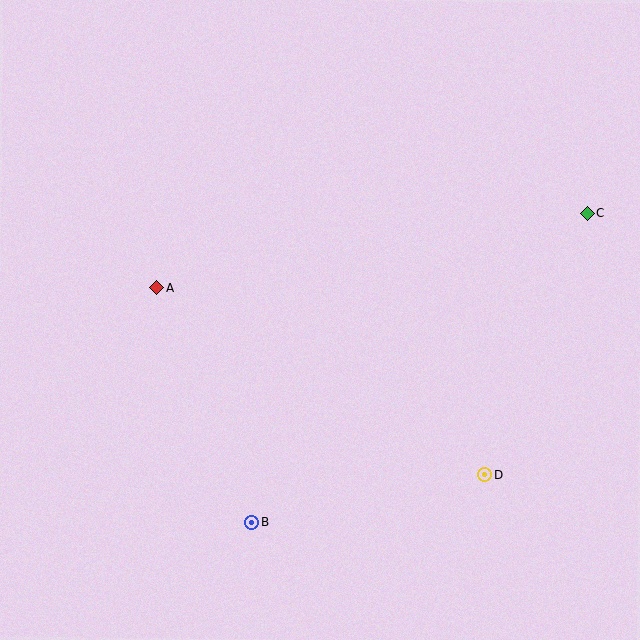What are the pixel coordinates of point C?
Point C is at (587, 213).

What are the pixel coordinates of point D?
Point D is at (485, 474).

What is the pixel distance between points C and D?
The distance between C and D is 281 pixels.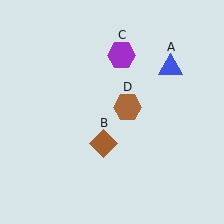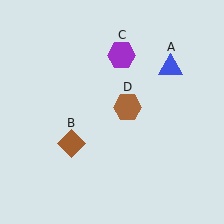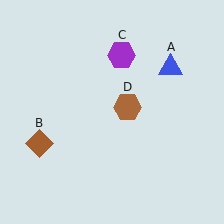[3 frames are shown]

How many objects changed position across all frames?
1 object changed position: brown diamond (object B).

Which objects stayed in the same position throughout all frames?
Blue triangle (object A) and purple hexagon (object C) and brown hexagon (object D) remained stationary.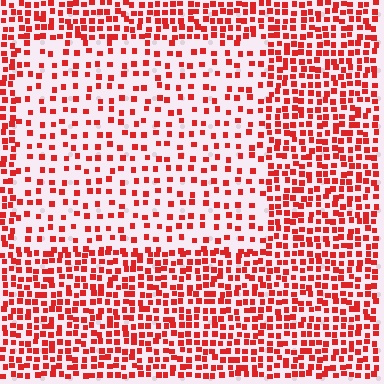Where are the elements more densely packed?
The elements are more densely packed outside the rectangle boundary.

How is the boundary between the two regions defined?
The boundary is defined by a change in element density (approximately 2.1x ratio). All elements are the same color, size, and shape.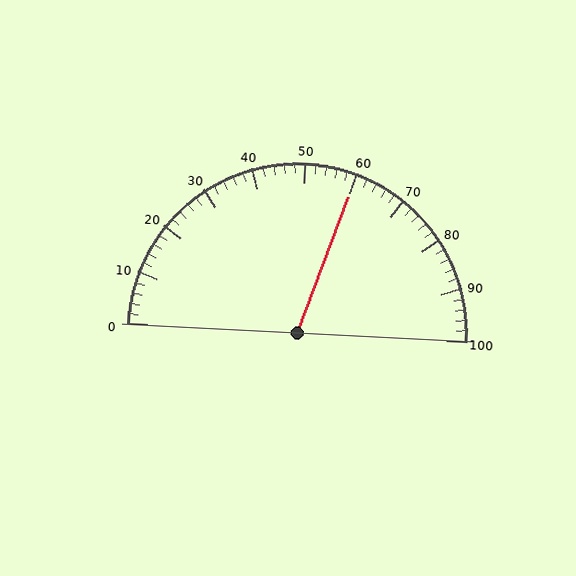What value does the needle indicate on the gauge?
The needle indicates approximately 60.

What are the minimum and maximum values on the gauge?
The gauge ranges from 0 to 100.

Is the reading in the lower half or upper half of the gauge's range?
The reading is in the upper half of the range (0 to 100).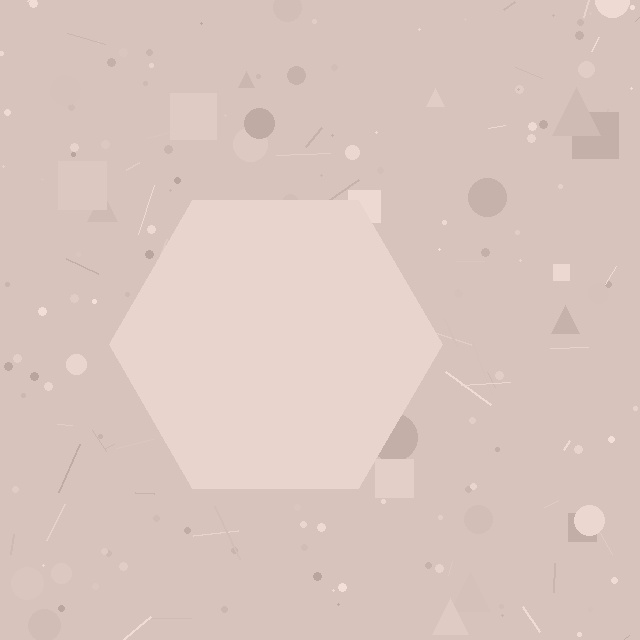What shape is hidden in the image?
A hexagon is hidden in the image.